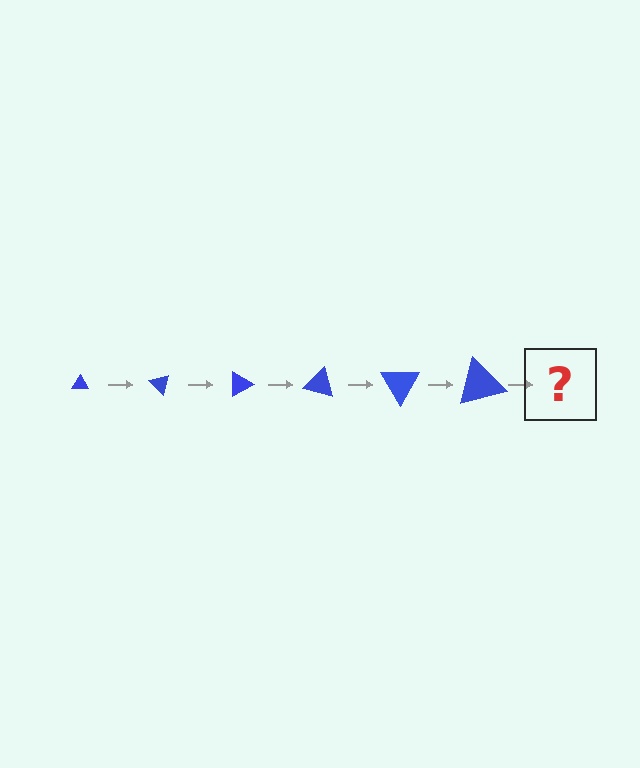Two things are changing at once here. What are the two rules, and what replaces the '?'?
The two rules are that the triangle grows larger each step and it rotates 45 degrees each step. The '?' should be a triangle, larger than the previous one and rotated 270 degrees from the start.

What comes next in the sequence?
The next element should be a triangle, larger than the previous one and rotated 270 degrees from the start.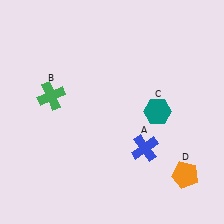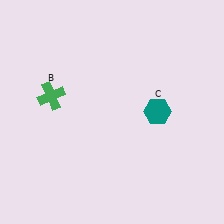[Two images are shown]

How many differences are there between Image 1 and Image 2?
There are 2 differences between the two images.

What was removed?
The blue cross (A), the orange pentagon (D) were removed in Image 2.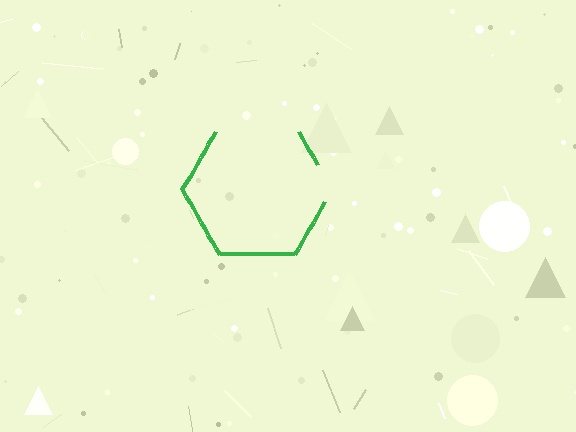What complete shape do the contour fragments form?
The contour fragments form a hexagon.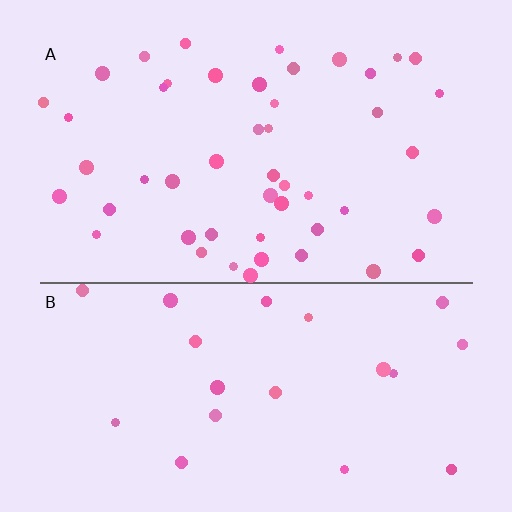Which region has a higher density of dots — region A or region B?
A (the top).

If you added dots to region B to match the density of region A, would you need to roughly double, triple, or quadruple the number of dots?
Approximately double.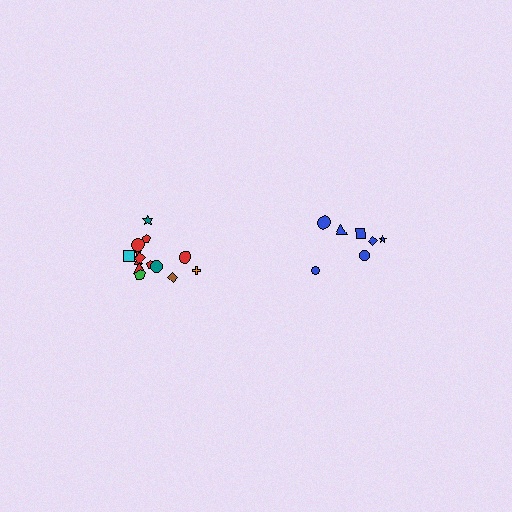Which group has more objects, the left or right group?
The left group.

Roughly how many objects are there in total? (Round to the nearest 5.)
Roughly 20 objects in total.